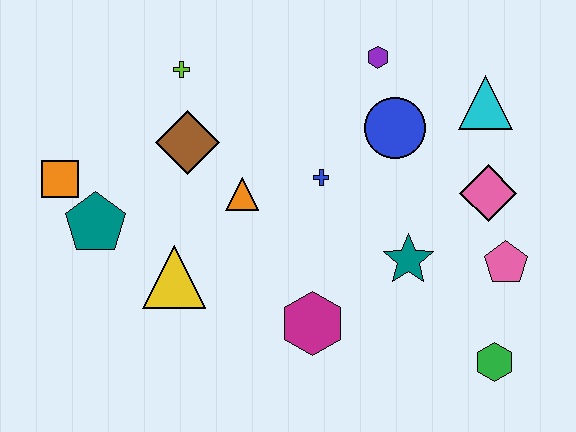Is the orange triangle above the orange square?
No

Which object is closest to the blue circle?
The purple hexagon is closest to the blue circle.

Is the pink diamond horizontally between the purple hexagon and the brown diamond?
No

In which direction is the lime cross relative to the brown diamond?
The lime cross is above the brown diamond.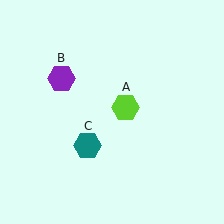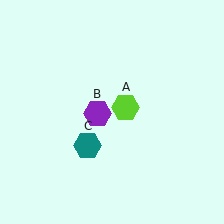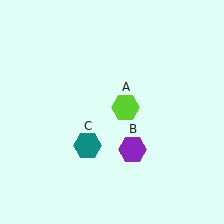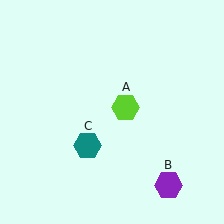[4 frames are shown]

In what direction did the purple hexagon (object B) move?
The purple hexagon (object B) moved down and to the right.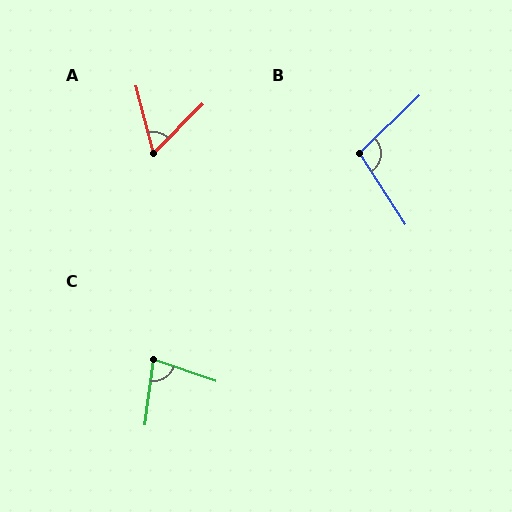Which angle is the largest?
B, at approximately 101 degrees.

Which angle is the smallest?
A, at approximately 60 degrees.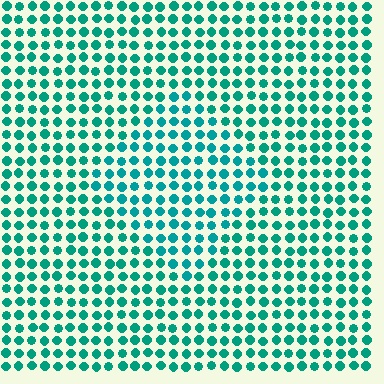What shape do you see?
I see a diamond.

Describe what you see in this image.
The image is filled with small teal elements in a uniform arrangement. A diamond-shaped region is visible where the elements are tinted to a slightly different hue, forming a subtle color boundary.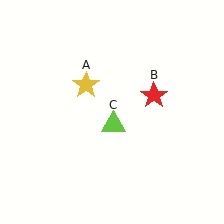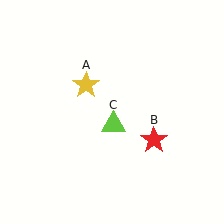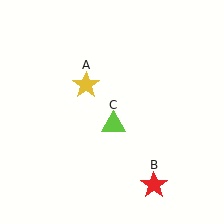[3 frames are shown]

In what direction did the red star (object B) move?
The red star (object B) moved down.